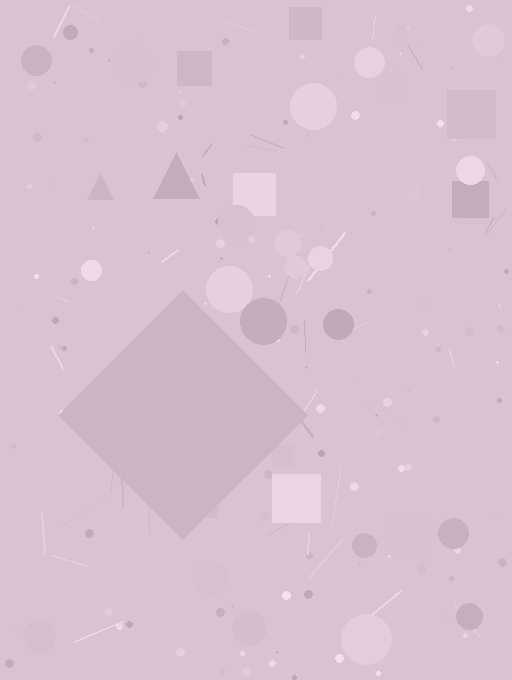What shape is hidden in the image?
A diamond is hidden in the image.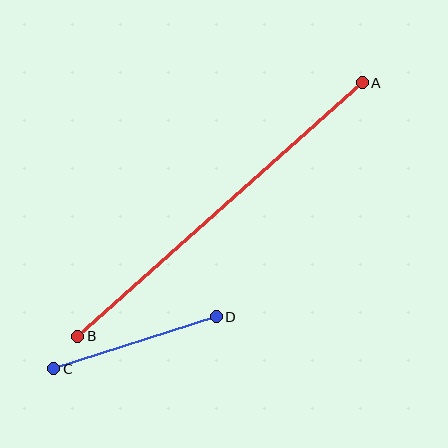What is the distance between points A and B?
The distance is approximately 381 pixels.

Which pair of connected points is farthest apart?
Points A and B are farthest apart.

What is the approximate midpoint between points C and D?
The midpoint is at approximately (135, 343) pixels.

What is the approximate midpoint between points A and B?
The midpoint is at approximately (220, 209) pixels.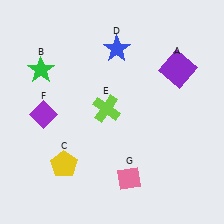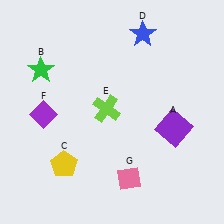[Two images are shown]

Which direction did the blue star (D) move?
The blue star (D) moved right.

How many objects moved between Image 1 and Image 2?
2 objects moved between the two images.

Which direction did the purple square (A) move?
The purple square (A) moved down.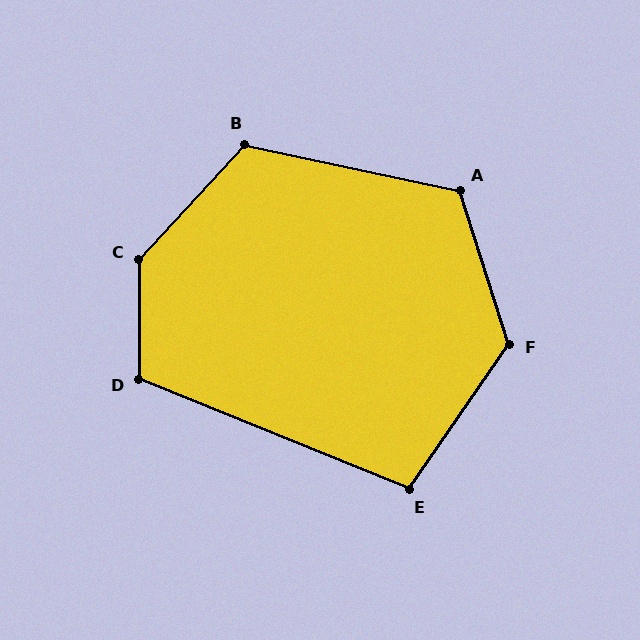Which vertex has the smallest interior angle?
E, at approximately 103 degrees.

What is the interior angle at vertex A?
Approximately 120 degrees (obtuse).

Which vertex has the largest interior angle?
C, at approximately 138 degrees.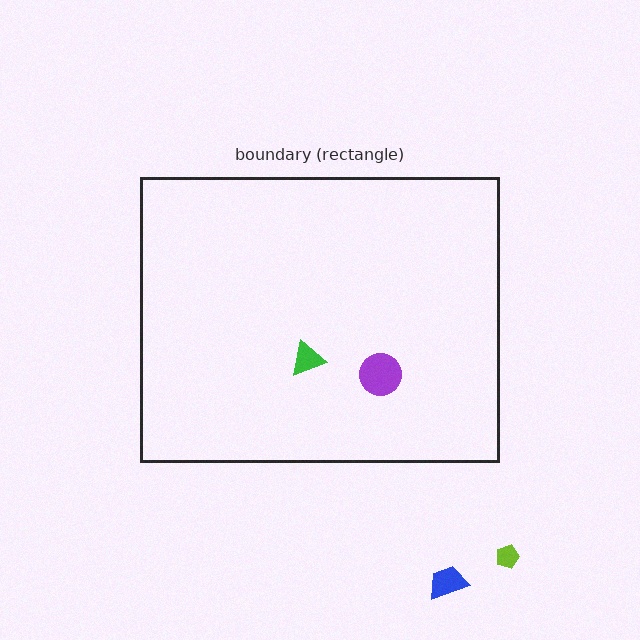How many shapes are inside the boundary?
2 inside, 2 outside.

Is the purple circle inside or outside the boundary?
Inside.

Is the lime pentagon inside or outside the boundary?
Outside.